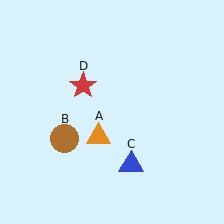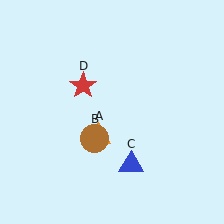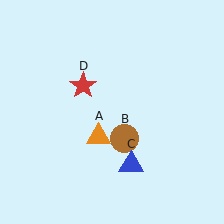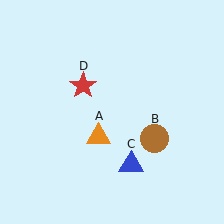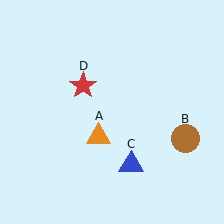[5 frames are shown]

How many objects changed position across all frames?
1 object changed position: brown circle (object B).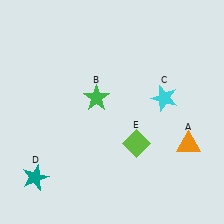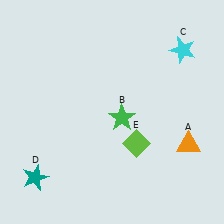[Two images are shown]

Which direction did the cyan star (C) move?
The cyan star (C) moved up.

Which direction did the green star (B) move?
The green star (B) moved right.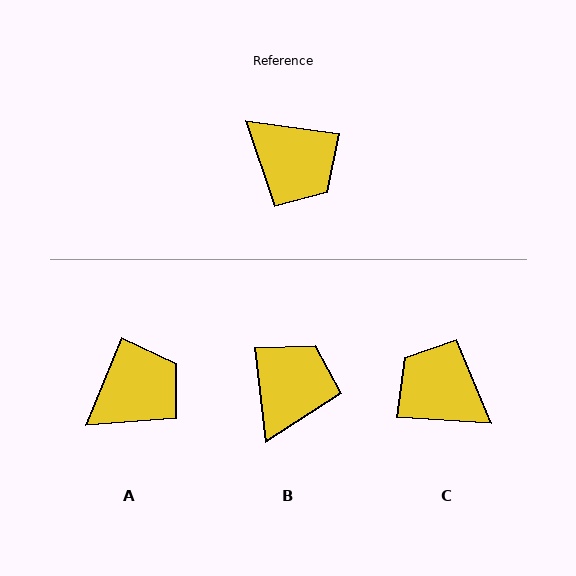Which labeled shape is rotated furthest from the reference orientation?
C, about 176 degrees away.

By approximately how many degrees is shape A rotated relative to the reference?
Approximately 76 degrees counter-clockwise.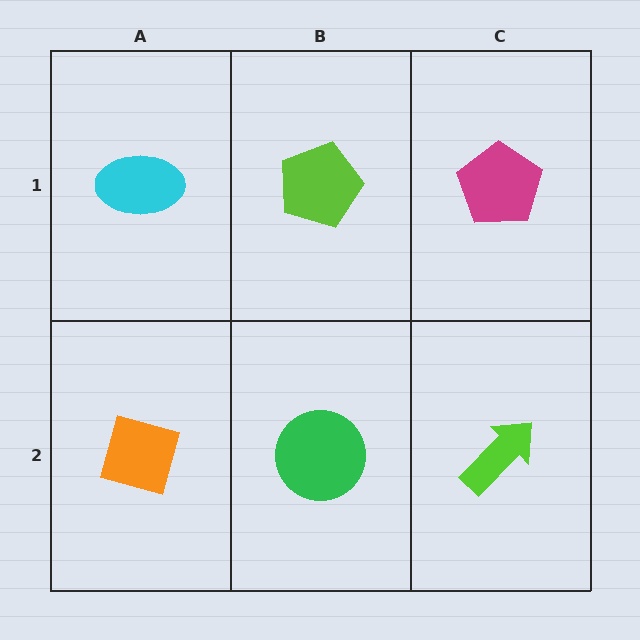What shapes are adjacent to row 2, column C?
A magenta pentagon (row 1, column C), a green circle (row 2, column B).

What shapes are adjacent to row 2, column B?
A lime pentagon (row 1, column B), an orange diamond (row 2, column A), a lime arrow (row 2, column C).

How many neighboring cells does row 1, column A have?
2.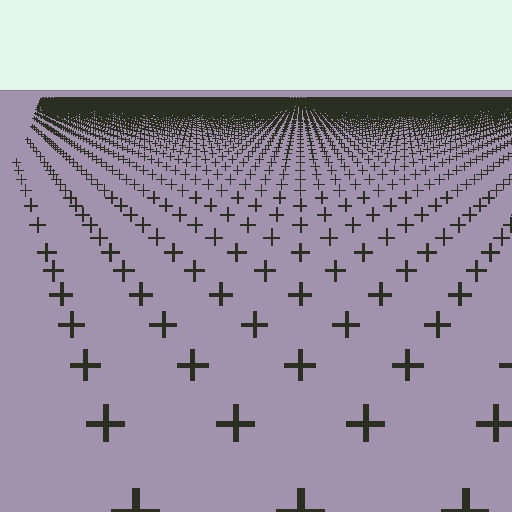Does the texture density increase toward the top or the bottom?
Density increases toward the top.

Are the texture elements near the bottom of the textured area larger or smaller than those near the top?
Larger. Near the bottom, elements are closer to the viewer and appear at a bigger on-screen size.